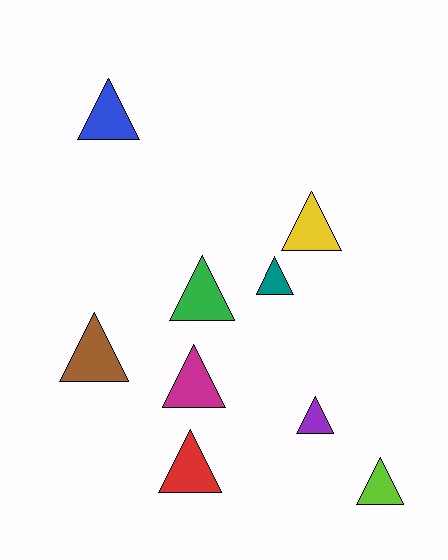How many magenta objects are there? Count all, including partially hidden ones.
There is 1 magenta object.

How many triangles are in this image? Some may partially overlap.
There are 9 triangles.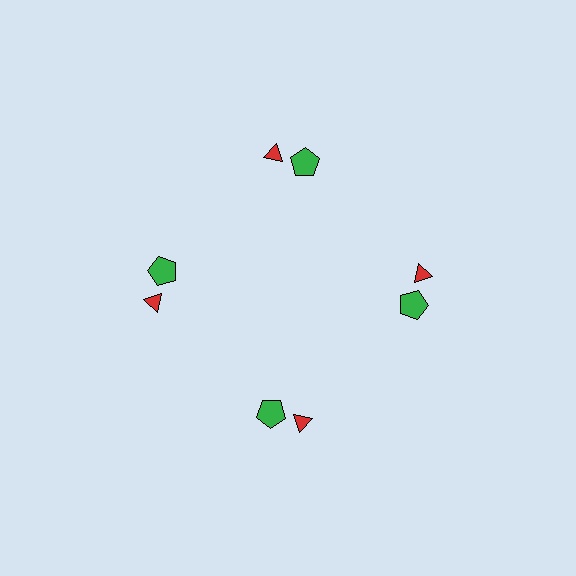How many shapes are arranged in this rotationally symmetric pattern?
There are 8 shapes, arranged in 4 groups of 2.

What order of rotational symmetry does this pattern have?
This pattern has 4-fold rotational symmetry.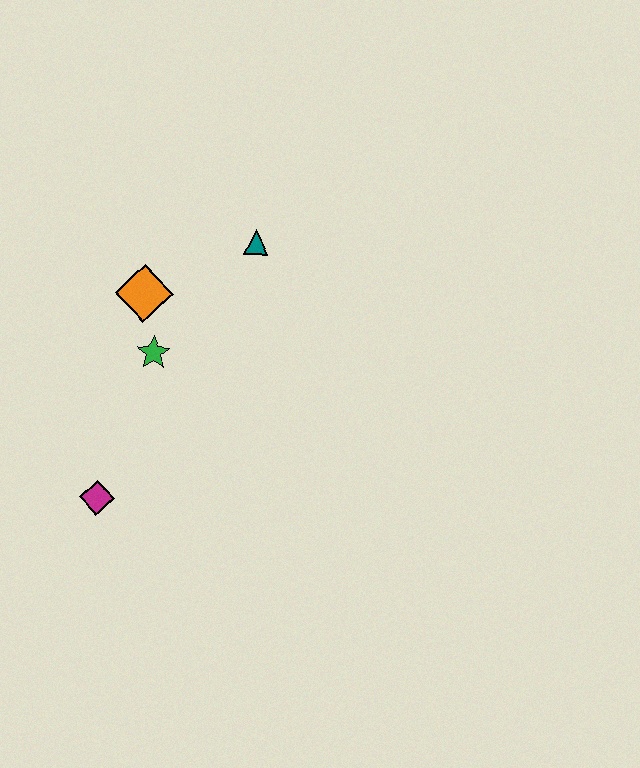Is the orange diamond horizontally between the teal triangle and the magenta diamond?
Yes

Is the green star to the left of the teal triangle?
Yes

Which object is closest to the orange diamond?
The green star is closest to the orange diamond.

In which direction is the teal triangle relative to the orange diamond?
The teal triangle is to the right of the orange diamond.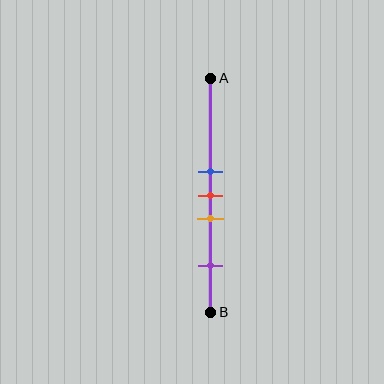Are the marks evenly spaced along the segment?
No, the marks are not evenly spaced.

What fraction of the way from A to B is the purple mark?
The purple mark is approximately 80% (0.8) of the way from A to B.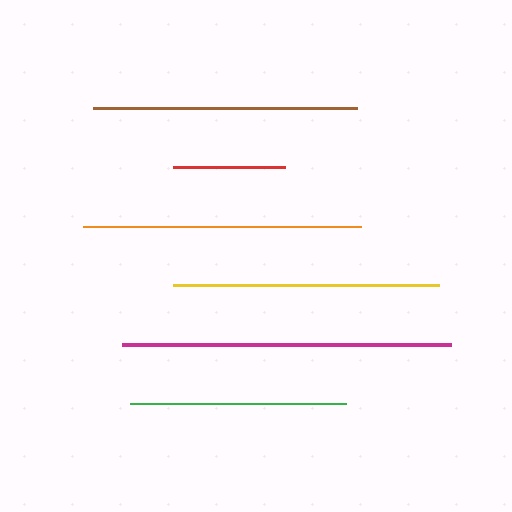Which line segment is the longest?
The magenta line is the longest at approximately 330 pixels.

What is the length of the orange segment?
The orange segment is approximately 277 pixels long.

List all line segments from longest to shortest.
From longest to shortest: magenta, orange, yellow, brown, green, red.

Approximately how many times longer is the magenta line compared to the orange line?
The magenta line is approximately 1.2 times the length of the orange line.